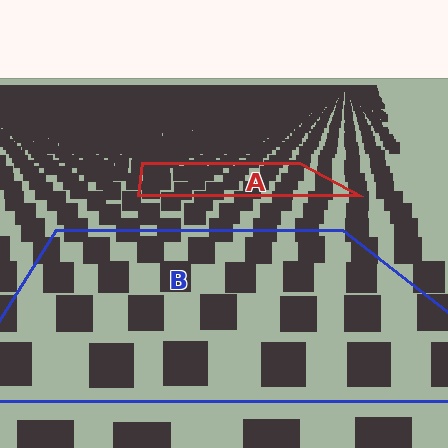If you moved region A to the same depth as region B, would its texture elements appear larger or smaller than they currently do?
They would appear larger. At a closer depth, the same texture elements are projected at a bigger on-screen size.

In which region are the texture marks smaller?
The texture marks are smaller in region A, because it is farther away.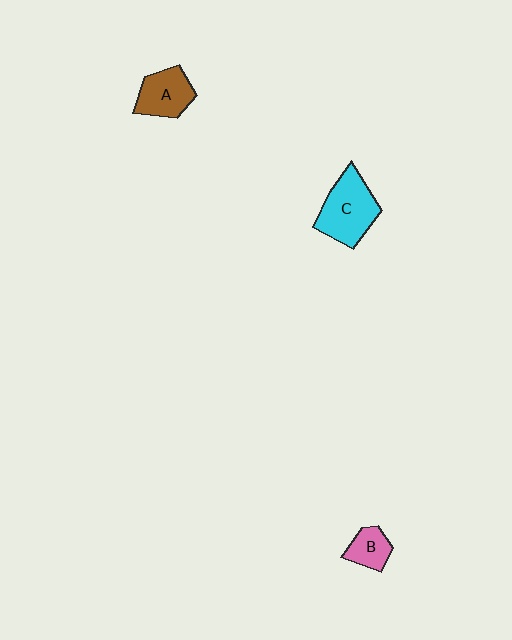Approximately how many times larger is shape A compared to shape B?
Approximately 1.5 times.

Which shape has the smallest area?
Shape B (pink).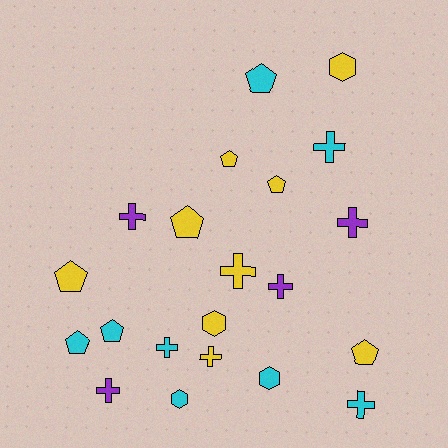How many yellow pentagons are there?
There are 5 yellow pentagons.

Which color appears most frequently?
Yellow, with 9 objects.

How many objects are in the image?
There are 21 objects.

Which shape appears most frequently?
Cross, with 9 objects.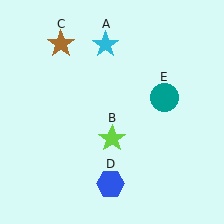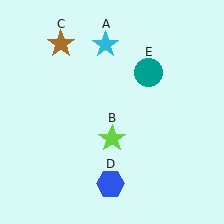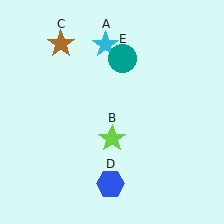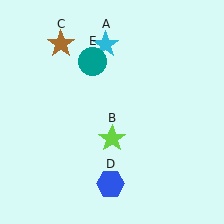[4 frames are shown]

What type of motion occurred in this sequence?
The teal circle (object E) rotated counterclockwise around the center of the scene.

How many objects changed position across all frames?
1 object changed position: teal circle (object E).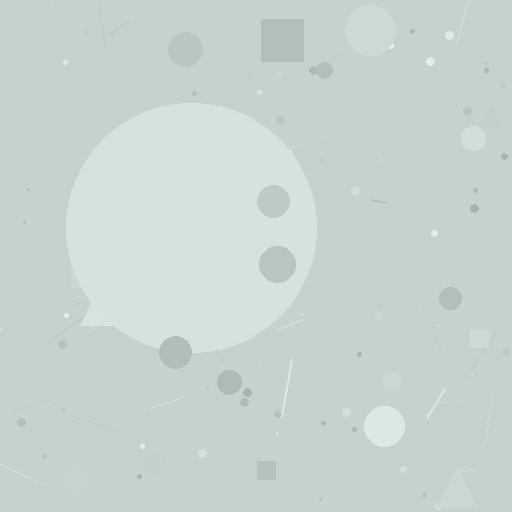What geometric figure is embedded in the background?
A circle is embedded in the background.